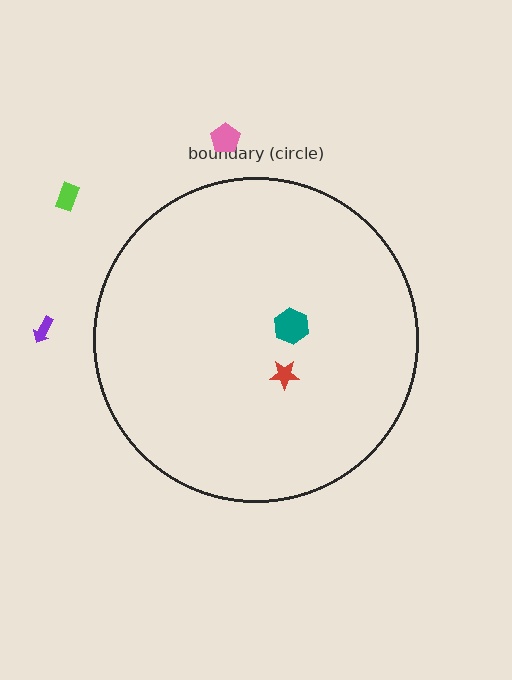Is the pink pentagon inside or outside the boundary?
Outside.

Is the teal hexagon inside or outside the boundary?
Inside.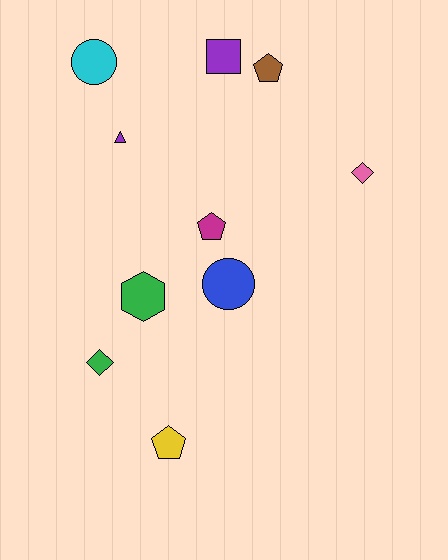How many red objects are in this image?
There are no red objects.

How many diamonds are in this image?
There are 2 diamonds.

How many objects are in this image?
There are 10 objects.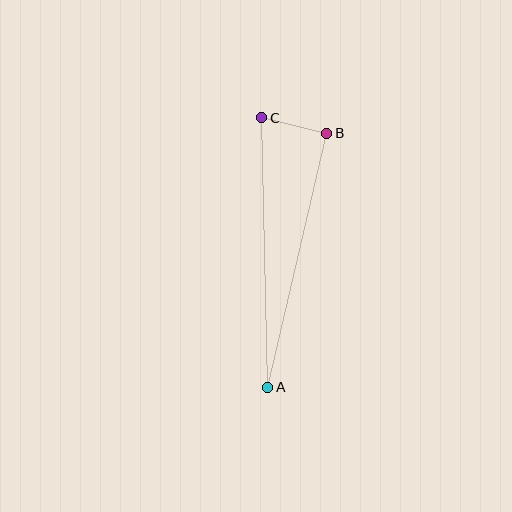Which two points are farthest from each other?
Points A and C are farthest from each other.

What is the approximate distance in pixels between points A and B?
The distance between A and B is approximately 261 pixels.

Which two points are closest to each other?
Points B and C are closest to each other.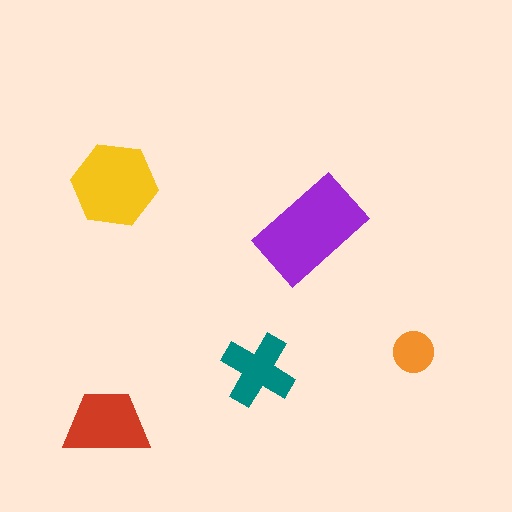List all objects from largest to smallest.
The purple rectangle, the yellow hexagon, the red trapezoid, the teal cross, the orange circle.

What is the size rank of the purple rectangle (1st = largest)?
1st.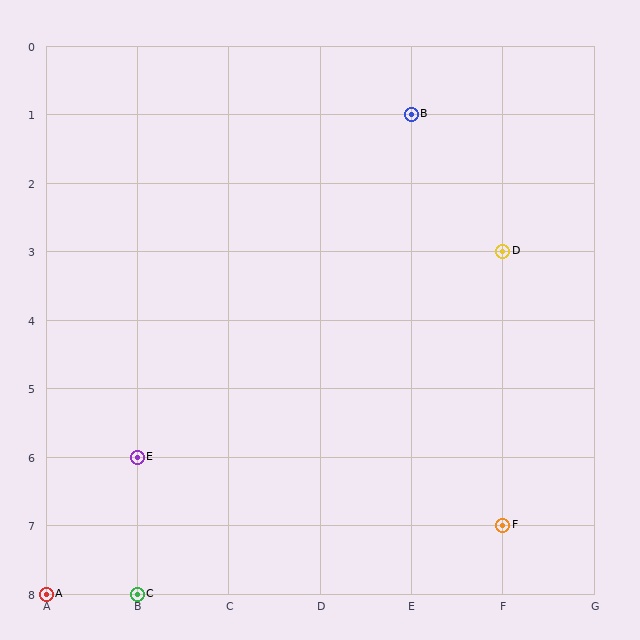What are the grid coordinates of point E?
Point E is at grid coordinates (B, 6).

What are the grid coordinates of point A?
Point A is at grid coordinates (A, 8).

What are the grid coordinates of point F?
Point F is at grid coordinates (F, 7).